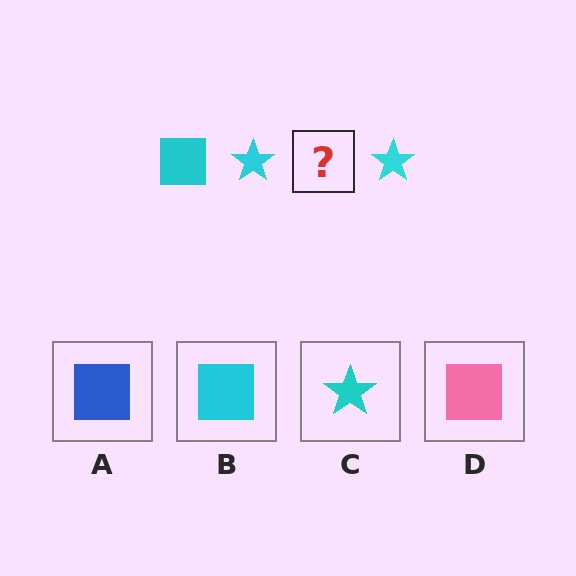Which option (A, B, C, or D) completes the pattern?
B.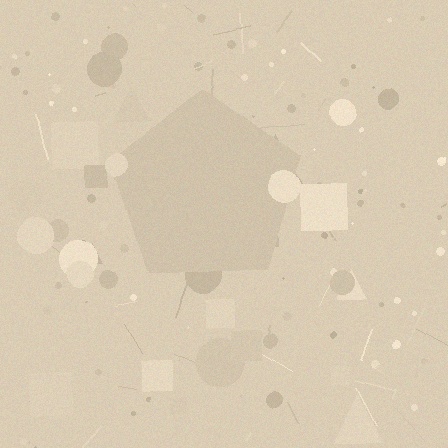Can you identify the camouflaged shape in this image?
The camouflaged shape is a pentagon.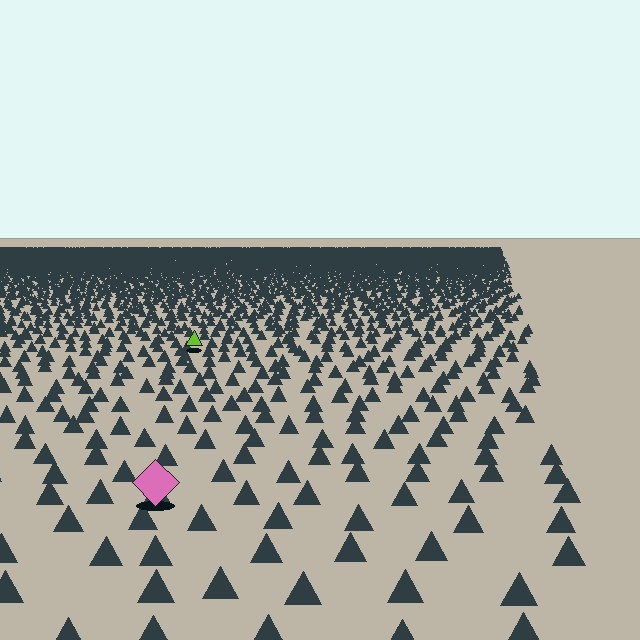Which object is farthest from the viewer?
The lime triangle is farthest from the viewer. It appears smaller and the ground texture around it is denser.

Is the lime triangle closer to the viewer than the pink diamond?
No. The pink diamond is closer — you can tell from the texture gradient: the ground texture is coarser near it.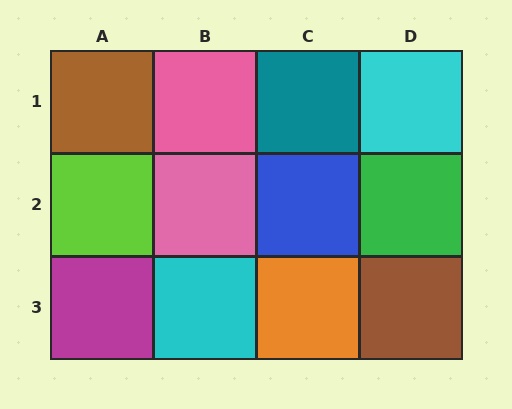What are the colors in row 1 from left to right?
Brown, pink, teal, cyan.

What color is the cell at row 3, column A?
Magenta.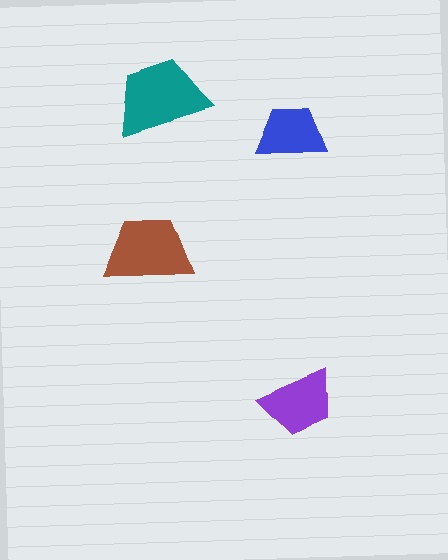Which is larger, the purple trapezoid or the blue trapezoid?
The purple one.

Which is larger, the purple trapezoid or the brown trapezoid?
The brown one.